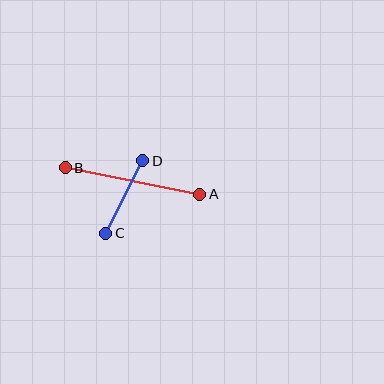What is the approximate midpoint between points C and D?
The midpoint is at approximately (124, 197) pixels.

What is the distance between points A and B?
The distance is approximately 137 pixels.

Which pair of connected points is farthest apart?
Points A and B are farthest apart.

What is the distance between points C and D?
The distance is approximately 81 pixels.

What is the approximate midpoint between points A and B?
The midpoint is at approximately (132, 181) pixels.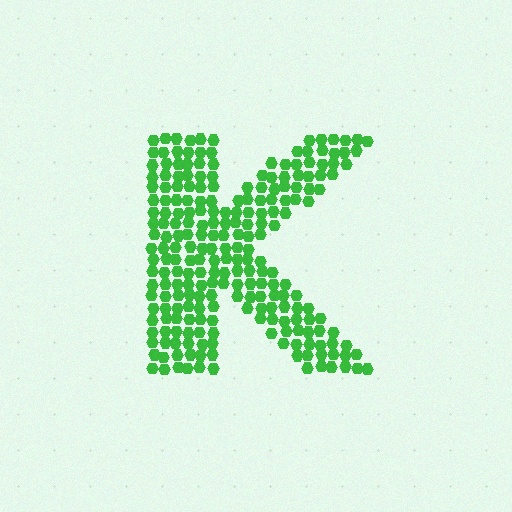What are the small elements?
The small elements are hexagons.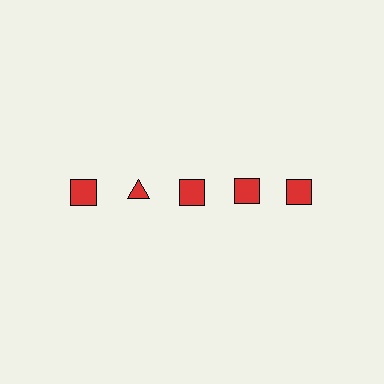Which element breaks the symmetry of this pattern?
The red triangle in the top row, second from left column breaks the symmetry. All other shapes are red squares.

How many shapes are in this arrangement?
There are 5 shapes arranged in a grid pattern.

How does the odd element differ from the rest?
It has a different shape: triangle instead of square.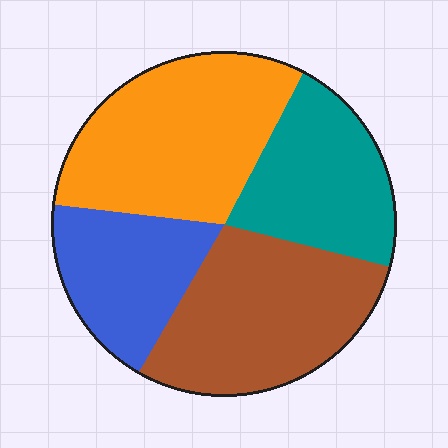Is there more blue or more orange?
Orange.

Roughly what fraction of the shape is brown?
Brown covers about 30% of the shape.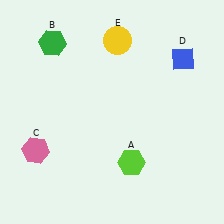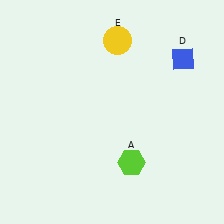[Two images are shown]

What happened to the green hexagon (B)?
The green hexagon (B) was removed in Image 2. It was in the top-left area of Image 1.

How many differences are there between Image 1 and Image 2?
There are 2 differences between the two images.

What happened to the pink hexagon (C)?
The pink hexagon (C) was removed in Image 2. It was in the bottom-left area of Image 1.